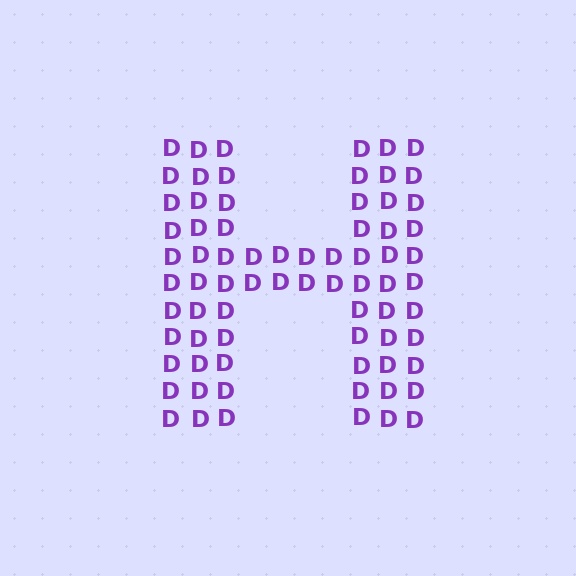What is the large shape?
The large shape is the letter H.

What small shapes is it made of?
It is made of small letter D's.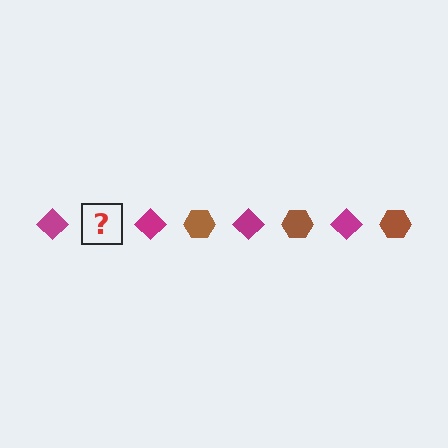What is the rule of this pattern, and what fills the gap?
The rule is that the pattern alternates between magenta diamond and brown hexagon. The gap should be filled with a brown hexagon.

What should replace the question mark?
The question mark should be replaced with a brown hexagon.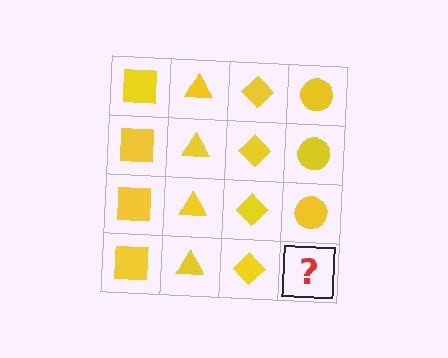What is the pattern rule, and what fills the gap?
The rule is that each column has a consistent shape. The gap should be filled with a yellow circle.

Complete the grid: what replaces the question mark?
The question mark should be replaced with a yellow circle.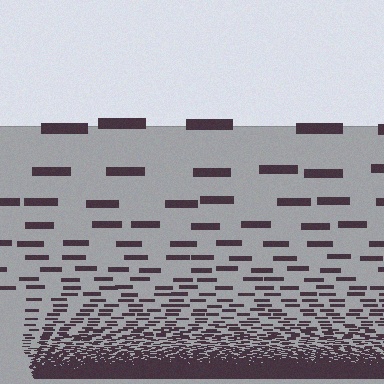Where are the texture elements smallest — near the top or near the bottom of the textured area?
Near the bottom.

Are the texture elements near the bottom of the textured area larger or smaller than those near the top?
Smaller. The gradient is inverted — elements near the bottom are smaller and denser.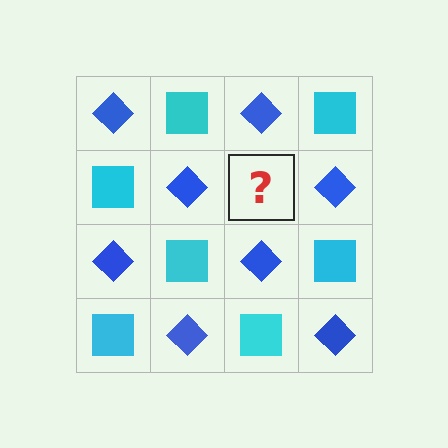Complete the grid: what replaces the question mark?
The question mark should be replaced with a cyan square.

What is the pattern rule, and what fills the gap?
The rule is that it alternates blue diamond and cyan square in a checkerboard pattern. The gap should be filled with a cyan square.